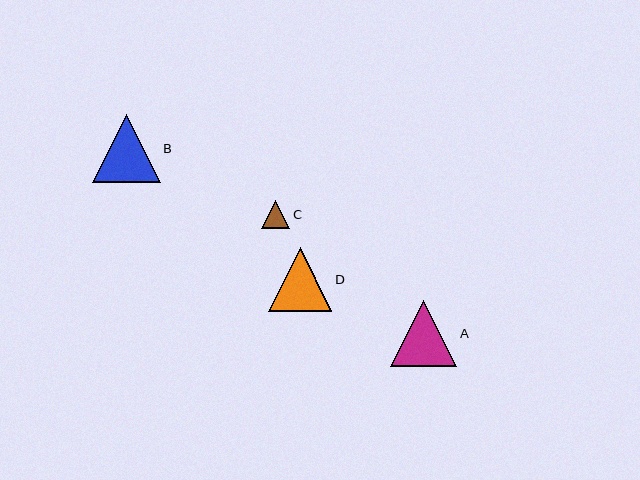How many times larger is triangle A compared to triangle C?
Triangle A is approximately 2.3 times the size of triangle C.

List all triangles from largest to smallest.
From largest to smallest: B, A, D, C.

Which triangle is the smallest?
Triangle C is the smallest with a size of approximately 29 pixels.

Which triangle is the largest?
Triangle B is the largest with a size of approximately 68 pixels.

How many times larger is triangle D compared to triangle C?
Triangle D is approximately 2.2 times the size of triangle C.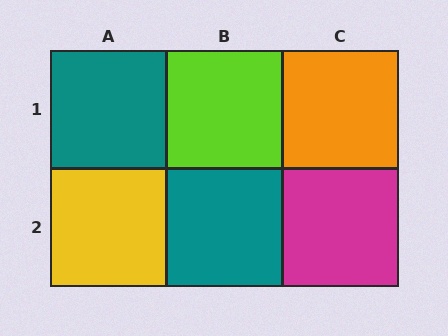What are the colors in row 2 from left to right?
Yellow, teal, magenta.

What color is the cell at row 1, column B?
Lime.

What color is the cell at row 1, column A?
Teal.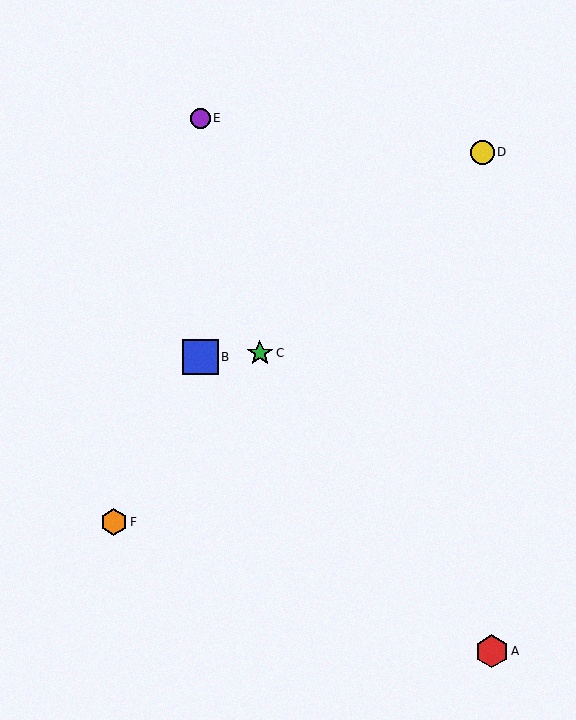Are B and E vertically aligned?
Yes, both are at x≈200.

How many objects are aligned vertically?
2 objects (B, E) are aligned vertically.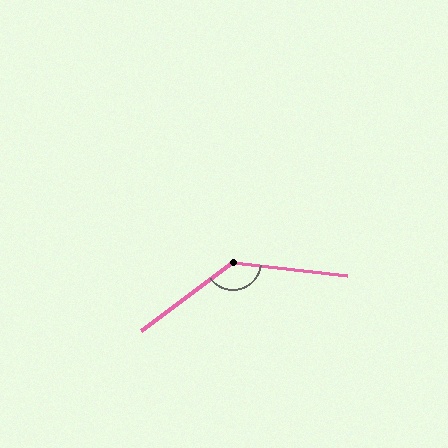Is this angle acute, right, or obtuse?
It is obtuse.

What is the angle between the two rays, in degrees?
Approximately 136 degrees.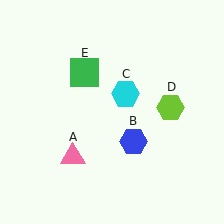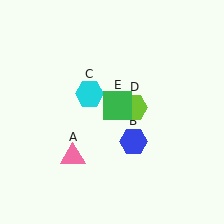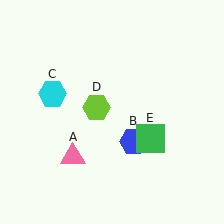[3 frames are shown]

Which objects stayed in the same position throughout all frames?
Pink triangle (object A) and blue hexagon (object B) remained stationary.